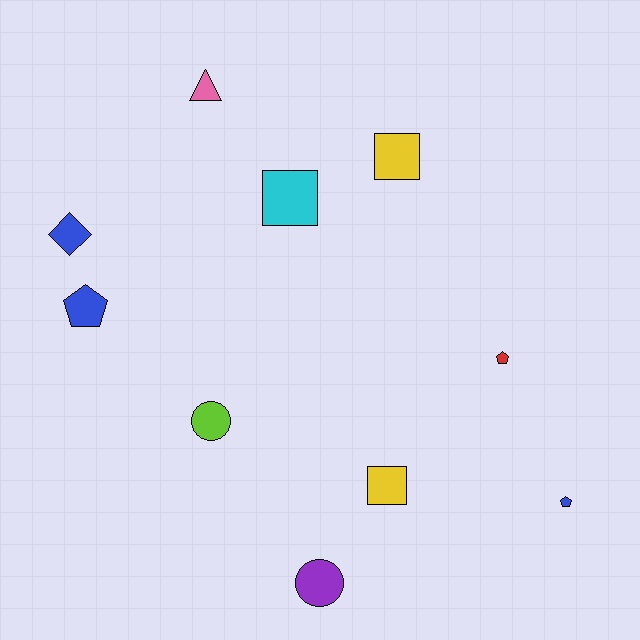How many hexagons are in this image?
There are no hexagons.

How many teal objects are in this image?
There are no teal objects.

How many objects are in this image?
There are 10 objects.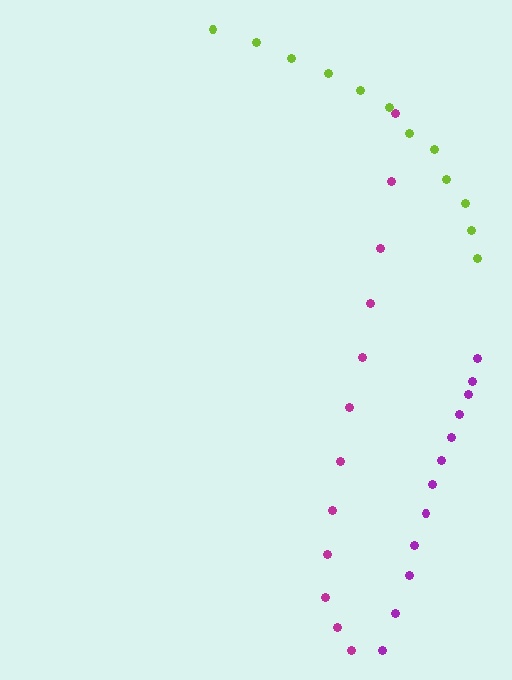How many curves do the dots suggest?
There are 3 distinct paths.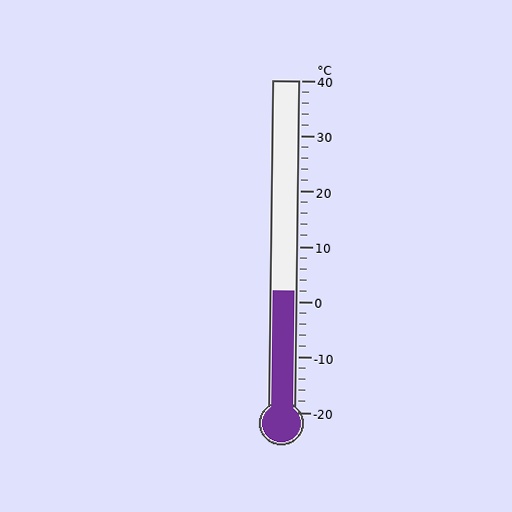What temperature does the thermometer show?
The thermometer shows approximately 2°C.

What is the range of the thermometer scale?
The thermometer scale ranges from -20°C to 40°C.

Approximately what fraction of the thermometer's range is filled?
The thermometer is filled to approximately 35% of its range.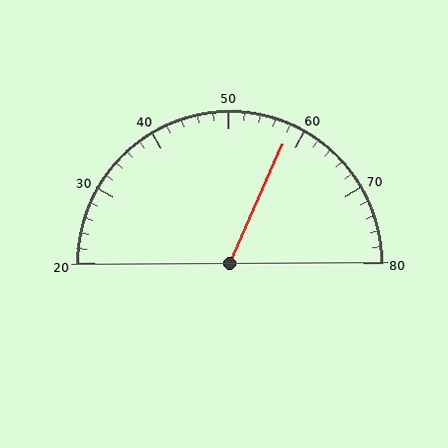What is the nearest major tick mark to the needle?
The nearest major tick mark is 60.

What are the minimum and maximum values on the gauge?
The gauge ranges from 20 to 80.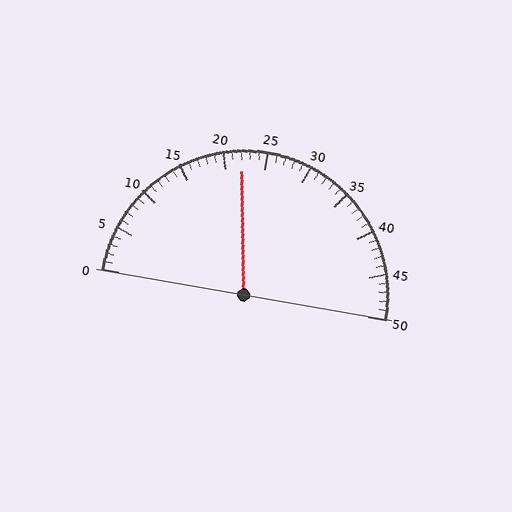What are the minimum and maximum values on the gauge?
The gauge ranges from 0 to 50.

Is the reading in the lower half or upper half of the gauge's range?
The reading is in the lower half of the range (0 to 50).